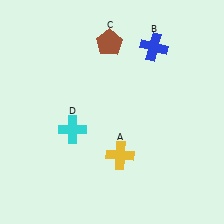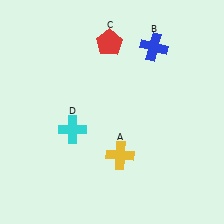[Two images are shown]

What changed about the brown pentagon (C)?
In Image 1, C is brown. In Image 2, it changed to red.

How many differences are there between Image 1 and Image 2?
There is 1 difference between the two images.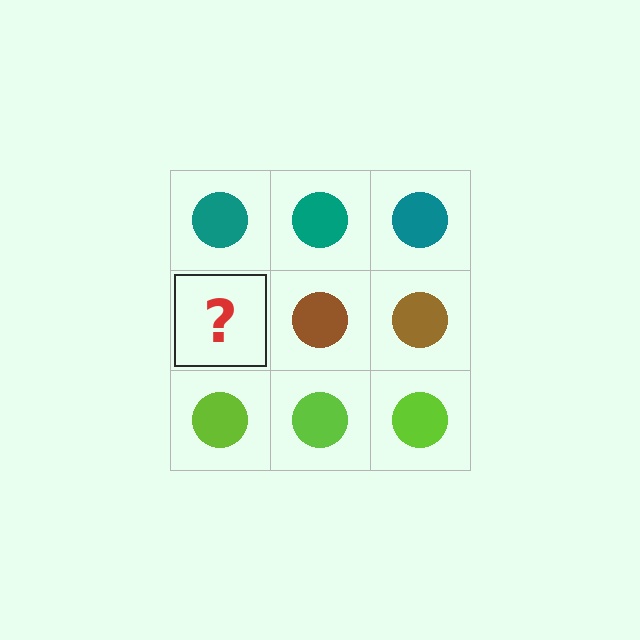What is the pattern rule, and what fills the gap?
The rule is that each row has a consistent color. The gap should be filled with a brown circle.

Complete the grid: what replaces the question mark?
The question mark should be replaced with a brown circle.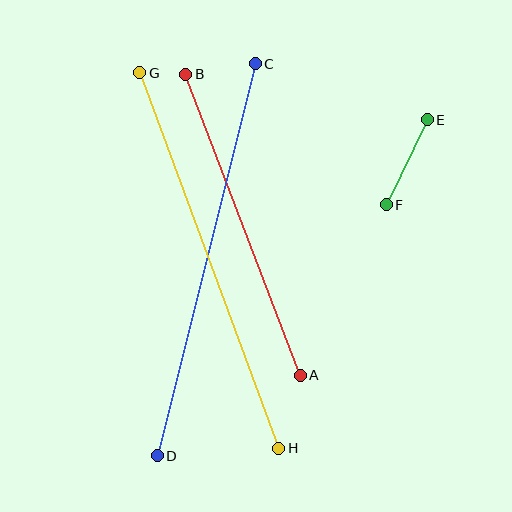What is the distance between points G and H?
The distance is approximately 400 pixels.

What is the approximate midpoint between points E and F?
The midpoint is at approximately (407, 162) pixels.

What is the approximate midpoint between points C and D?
The midpoint is at approximately (206, 260) pixels.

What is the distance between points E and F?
The distance is approximately 94 pixels.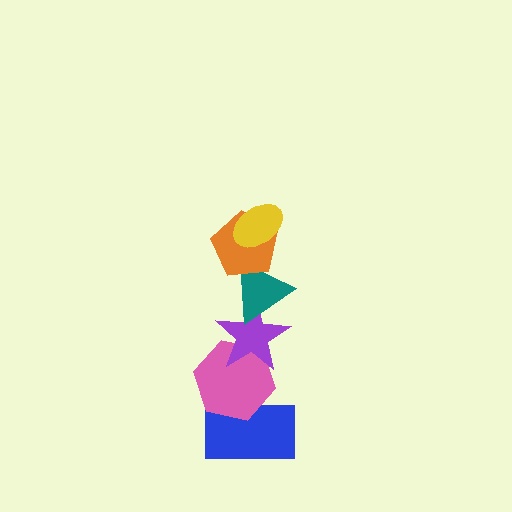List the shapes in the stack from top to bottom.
From top to bottom: the yellow ellipse, the orange pentagon, the teal triangle, the purple star, the pink hexagon, the blue rectangle.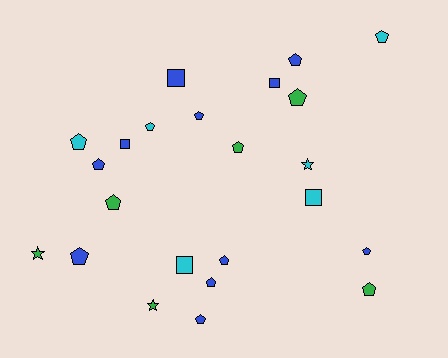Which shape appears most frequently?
Pentagon, with 15 objects.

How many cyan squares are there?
There are 2 cyan squares.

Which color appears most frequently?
Blue, with 11 objects.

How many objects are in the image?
There are 23 objects.